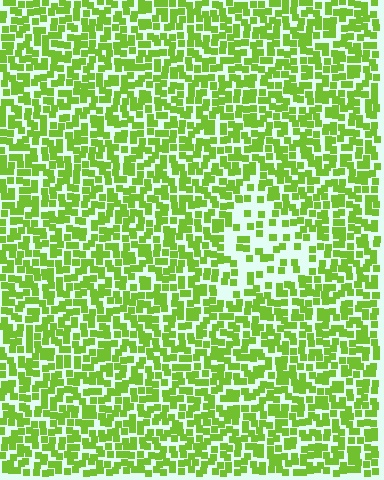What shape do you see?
I see a triangle.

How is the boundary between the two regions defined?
The boundary is defined by a change in element density (approximately 2.3x ratio). All elements are the same color, size, and shape.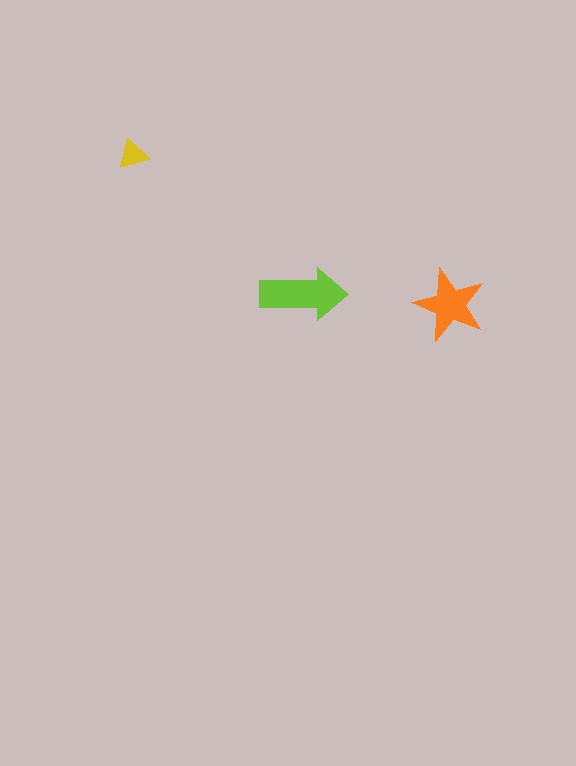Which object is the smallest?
The yellow triangle.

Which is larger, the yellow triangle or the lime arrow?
The lime arrow.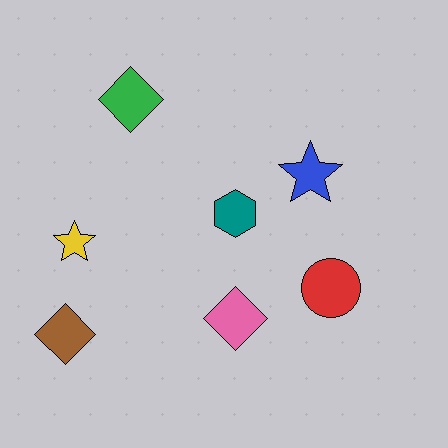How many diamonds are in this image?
There are 3 diamonds.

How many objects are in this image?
There are 7 objects.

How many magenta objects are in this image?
There are no magenta objects.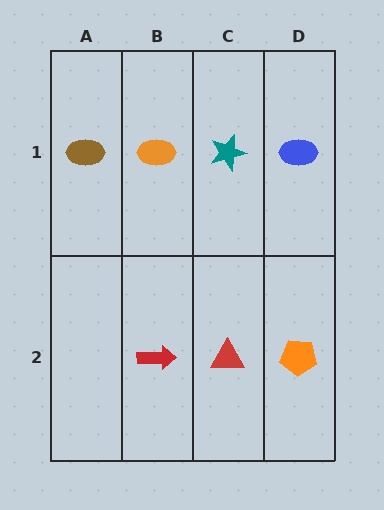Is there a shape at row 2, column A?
No, that cell is empty.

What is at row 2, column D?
An orange pentagon.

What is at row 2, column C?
A red triangle.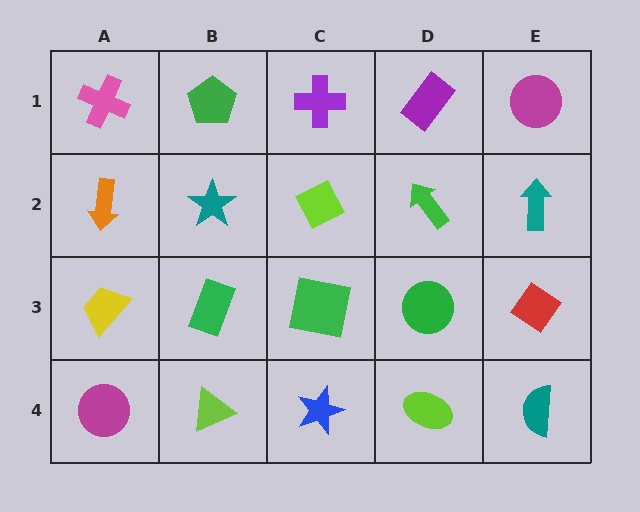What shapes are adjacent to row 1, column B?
A teal star (row 2, column B), a pink cross (row 1, column A), a purple cross (row 1, column C).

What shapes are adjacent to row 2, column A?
A pink cross (row 1, column A), a yellow trapezoid (row 3, column A), a teal star (row 2, column B).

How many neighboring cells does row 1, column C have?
3.